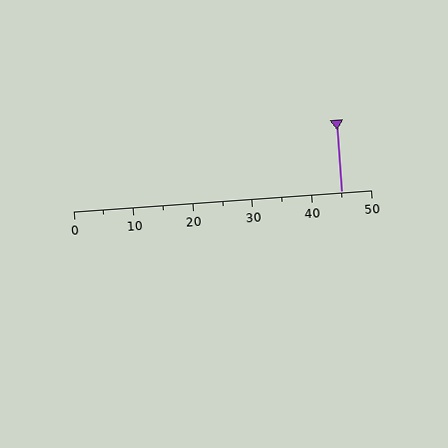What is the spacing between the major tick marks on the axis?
The major ticks are spaced 10 apart.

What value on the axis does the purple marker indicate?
The marker indicates approximately 45.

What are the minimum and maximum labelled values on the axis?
The axis runs from 0 to 50.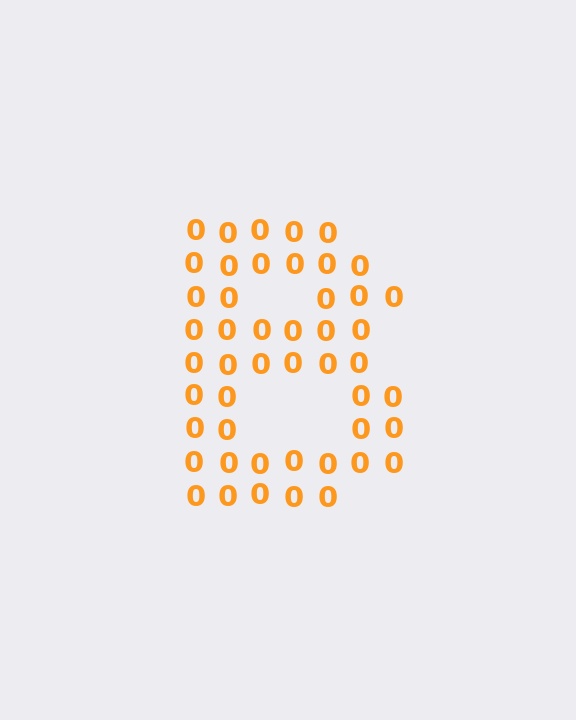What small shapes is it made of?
It is made of small digit 0's.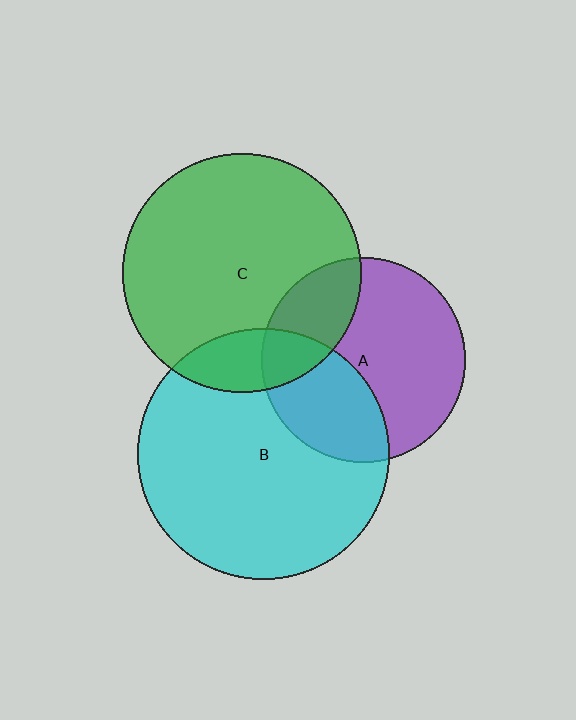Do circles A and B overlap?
Yes.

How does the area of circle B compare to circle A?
Approximately 1.5 times.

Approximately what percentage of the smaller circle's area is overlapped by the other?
Approximately 35%.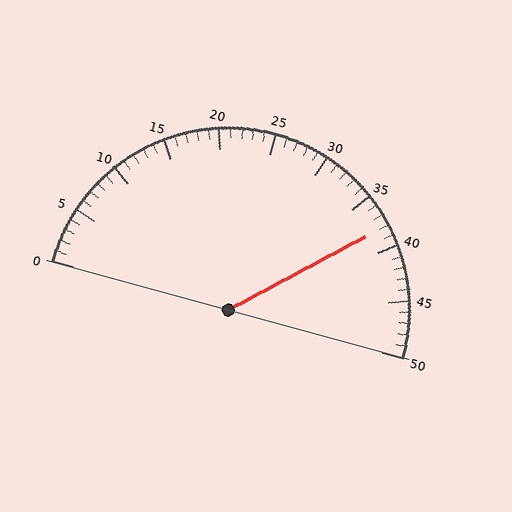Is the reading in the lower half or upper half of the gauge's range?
The reading is in the upper half of the range (0 to 50).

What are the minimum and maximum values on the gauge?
The gauge ranges from 0 to 50.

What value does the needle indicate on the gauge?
The needle indicates approximately 38.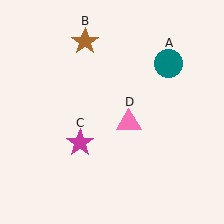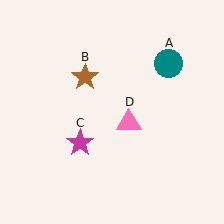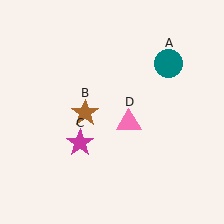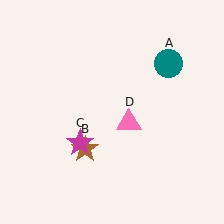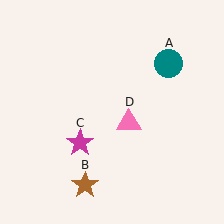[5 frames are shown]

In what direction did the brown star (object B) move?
The brown star (object B) moved down.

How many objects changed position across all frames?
1 object changed position: brown star (object B).